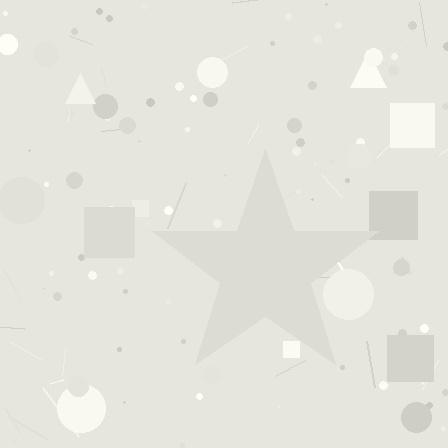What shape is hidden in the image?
A star is hidden in the image.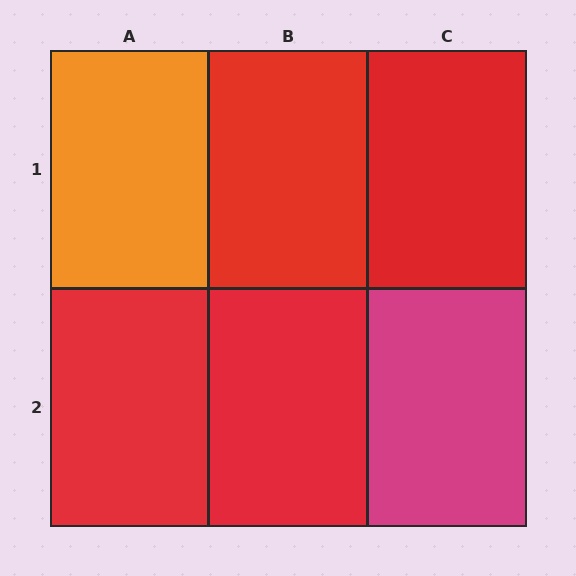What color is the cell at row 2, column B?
Red.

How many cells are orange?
1 cell is orange.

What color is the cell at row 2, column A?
Red.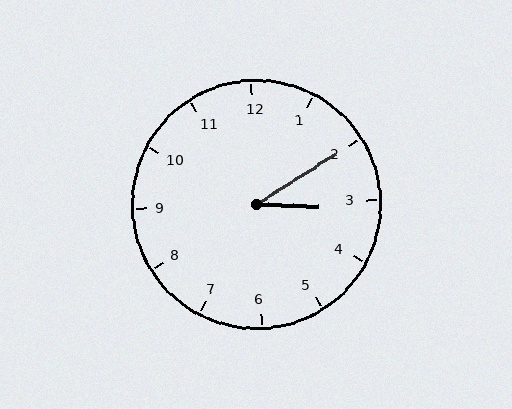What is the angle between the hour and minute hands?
Approximately 35 degrees.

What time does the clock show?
3:10.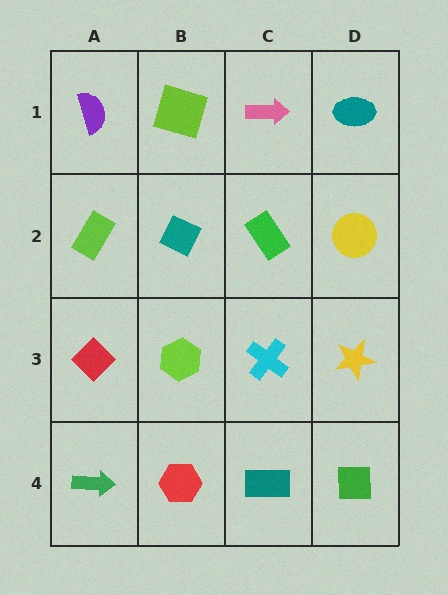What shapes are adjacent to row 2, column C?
A pink arrow (row 1, column C), a cyan cross (row 3, column C), a teal diamond (row 2, column B), a yellow circle (row 2, column D).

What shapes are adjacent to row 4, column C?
A cyan cross (row 3, column C), a red hexagon (row 4, column B), a green square (row 4, column D).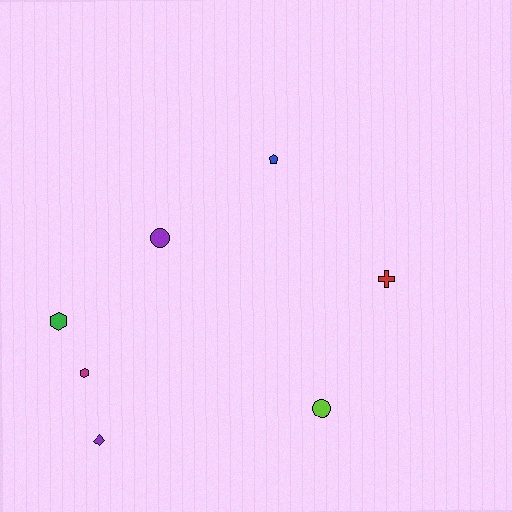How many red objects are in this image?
There is 1 red object.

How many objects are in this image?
There are 7 objects.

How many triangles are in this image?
There are no triangles.